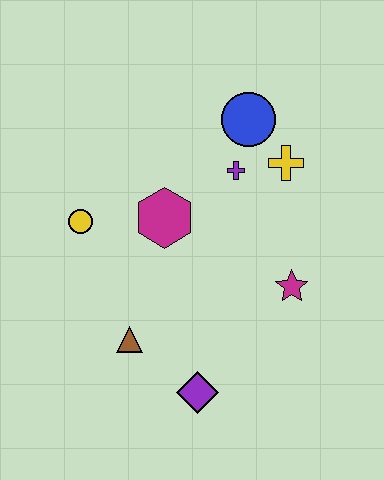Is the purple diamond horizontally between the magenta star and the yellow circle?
Yes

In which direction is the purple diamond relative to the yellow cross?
The purple diamond is below the yellow cross.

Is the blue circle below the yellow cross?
No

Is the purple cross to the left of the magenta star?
Yes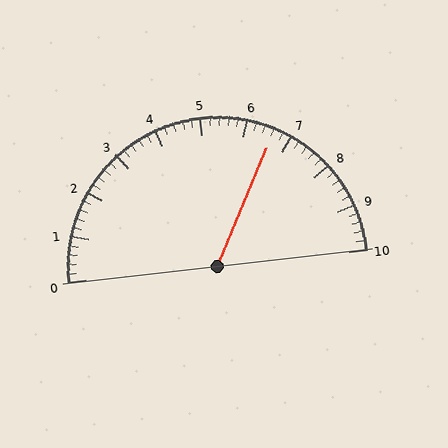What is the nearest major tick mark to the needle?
The nearest major tick mark is 7.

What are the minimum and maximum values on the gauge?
The gauge ranges from 0 to 10.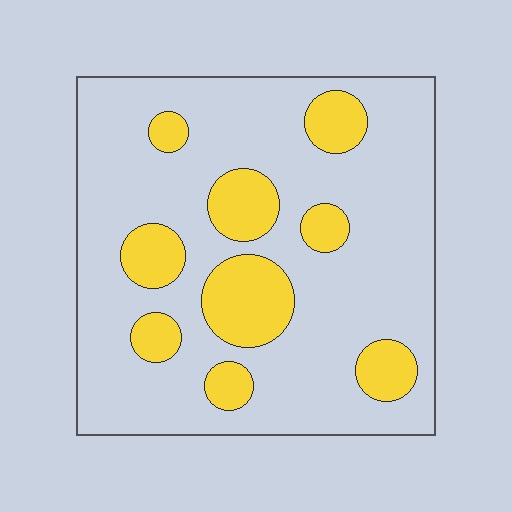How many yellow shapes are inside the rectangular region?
9.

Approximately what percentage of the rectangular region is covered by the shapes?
Approximately 20%.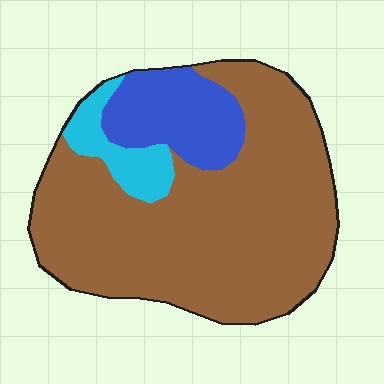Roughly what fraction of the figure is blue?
Blue takes up less than a quarter of the figure.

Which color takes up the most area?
Brown, at roughly 75%.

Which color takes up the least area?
Cyan, at roughly 10%.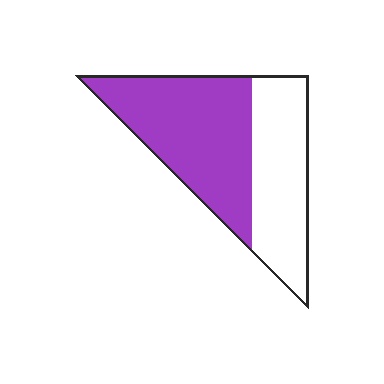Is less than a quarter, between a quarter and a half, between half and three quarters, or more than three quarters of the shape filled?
Between half and three quarters.